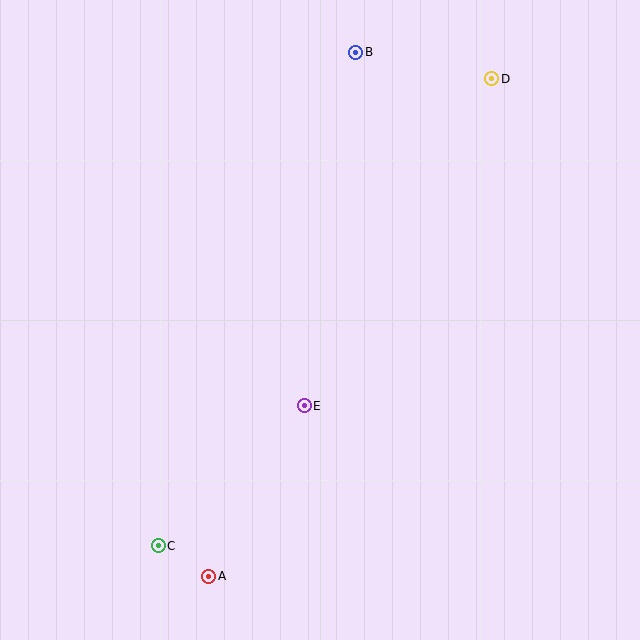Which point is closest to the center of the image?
Point E at (304, 406) is closest to the center.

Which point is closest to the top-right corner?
Point D is closest to the top-right corner.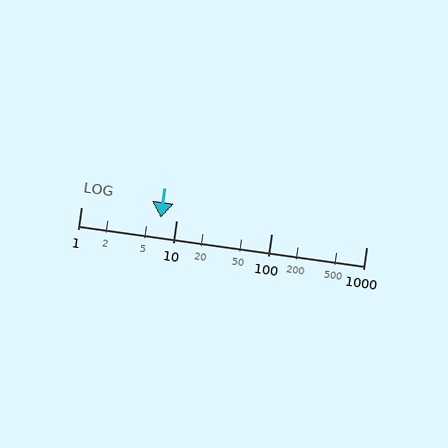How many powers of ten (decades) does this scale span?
The scale spans 3 decades, from 1 to 1000.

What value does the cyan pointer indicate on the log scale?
The pointer indicates approximately 6.9.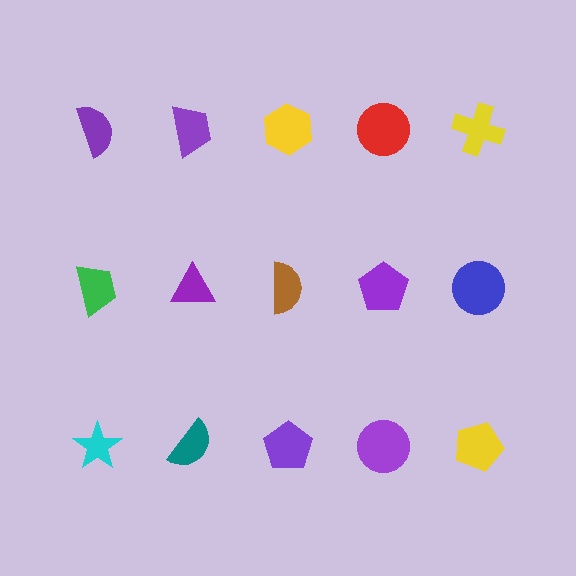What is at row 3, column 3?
A purple pentagon.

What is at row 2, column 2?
A purple triangle.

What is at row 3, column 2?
A teal semicircle.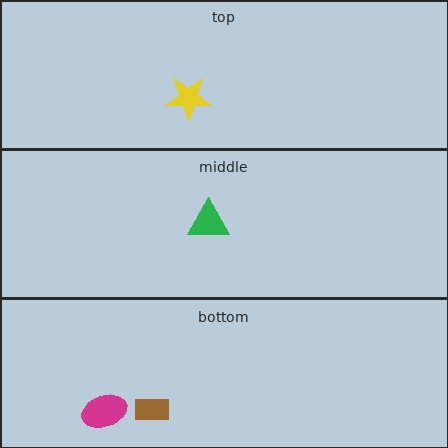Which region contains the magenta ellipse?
The bottom region.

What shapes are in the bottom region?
The magenta ellipse, the brown rectangle.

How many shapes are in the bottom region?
2.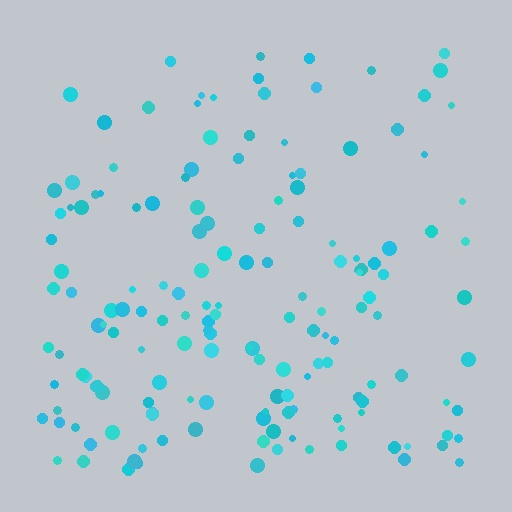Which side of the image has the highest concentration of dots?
The bottom.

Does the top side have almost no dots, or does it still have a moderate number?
Still a moderate number, just noticeably fewer than the bottom.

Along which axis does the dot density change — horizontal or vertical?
Vertical.